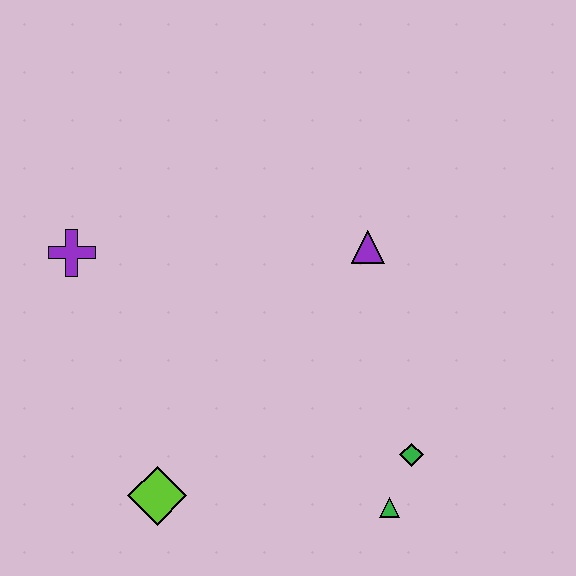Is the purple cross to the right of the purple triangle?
No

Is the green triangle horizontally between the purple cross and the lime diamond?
No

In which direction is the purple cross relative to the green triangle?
The purple cross is to the left of the green triangle.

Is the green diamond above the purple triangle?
No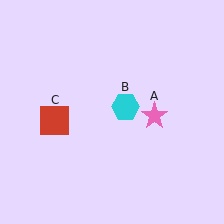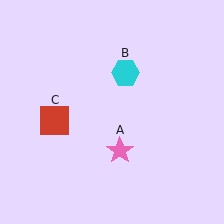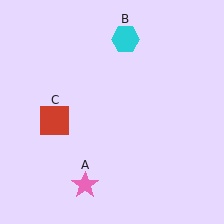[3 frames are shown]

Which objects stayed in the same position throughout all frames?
Red square (object C) remained stationary.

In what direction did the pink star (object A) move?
The pink star (object A) moved down and to the left.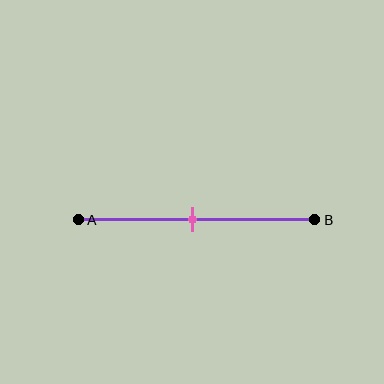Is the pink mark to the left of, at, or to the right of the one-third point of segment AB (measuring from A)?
The pink mark is to the right of the one-third point of segment AB.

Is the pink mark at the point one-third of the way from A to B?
No, the mark is at about 50% from A, not at the 33% one-third point.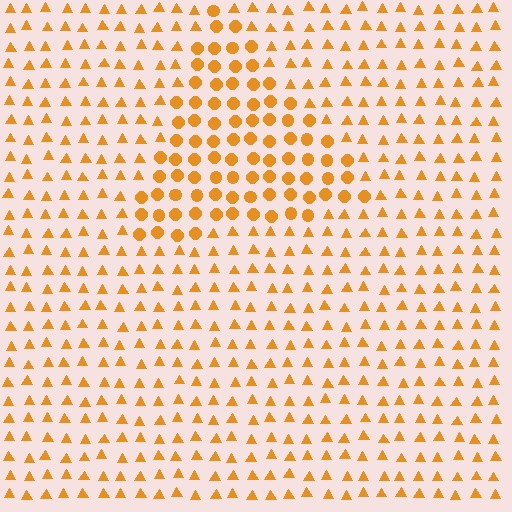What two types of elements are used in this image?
The image uses circles inside the triangle region and triangles outside it.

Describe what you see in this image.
The image is filled with small orange elements arranged in a uniform grid. A triangle-shaped region contains circles, while the surrounding area contains triangles. The boundary is defined purely by the change in element shape.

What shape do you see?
I see a triangle.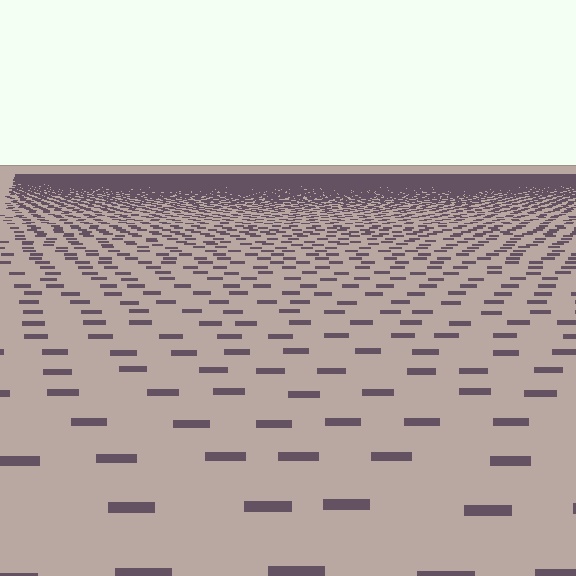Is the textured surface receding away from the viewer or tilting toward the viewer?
The surface is receding away from the viewer. Texture elements get smaller and denser toward the top.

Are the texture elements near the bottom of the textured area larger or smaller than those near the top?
Larger. Near the bottom, elements are closer to the viewer and appear at a bigger on-screen size.